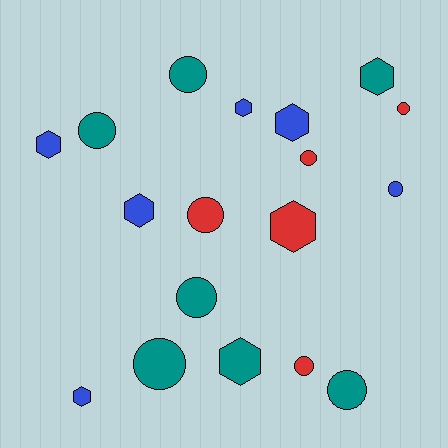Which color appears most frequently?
Teal, with 7 objects.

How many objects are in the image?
There are 18 objects.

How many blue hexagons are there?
There are 5 blue hexagons.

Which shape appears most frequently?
Circle, with 10 objects.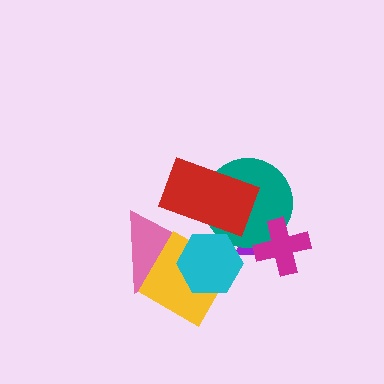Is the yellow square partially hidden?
Yes, it is partially covered by another shape.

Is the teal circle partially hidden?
Yes, it is partially covered by another shape.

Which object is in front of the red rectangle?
The cyan hexagon is in front of the red rectangle.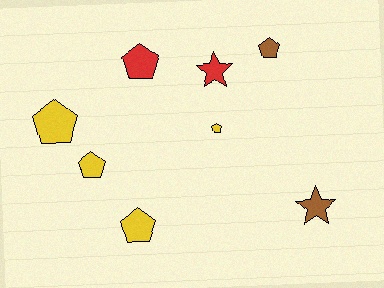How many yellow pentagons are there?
There are 4 yellow pentagons.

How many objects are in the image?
There are 8 objects.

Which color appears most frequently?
Yellow, with 4 objects.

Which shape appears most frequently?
Pentagon, with 6 objects.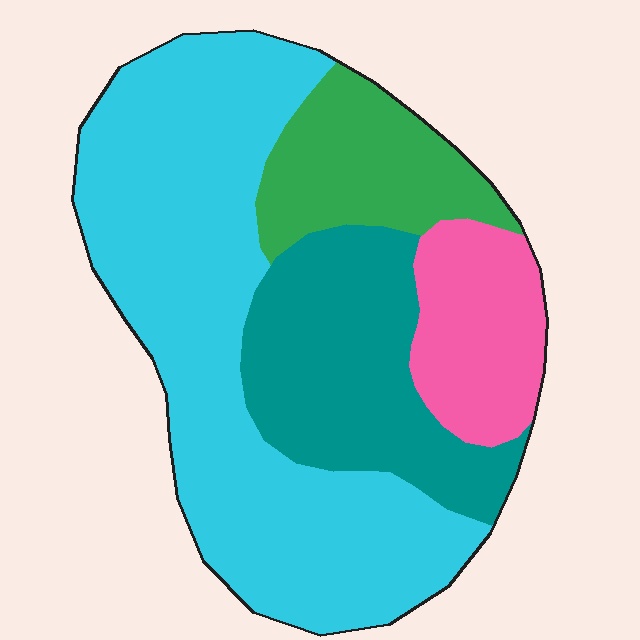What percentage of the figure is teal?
Teal takes up about one quarter (1/4) of the figure.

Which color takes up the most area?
Cyan, at roughly 50%.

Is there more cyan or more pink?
Cyan.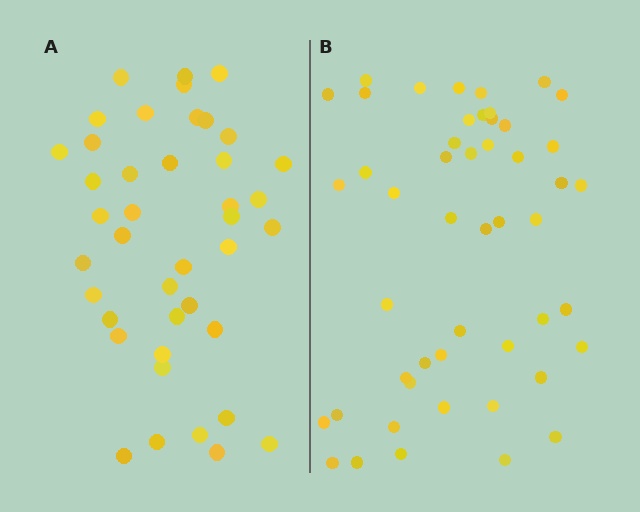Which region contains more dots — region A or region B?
Region B (the right region) has more dots.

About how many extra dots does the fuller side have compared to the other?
Region B has roughly 8 or so more dots than region A.